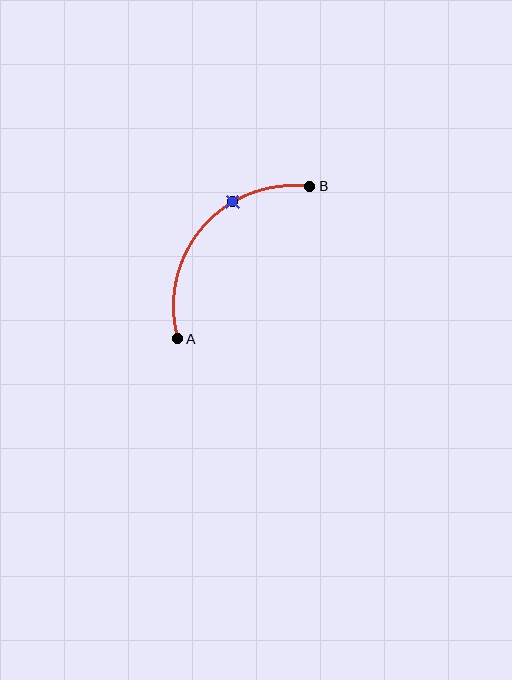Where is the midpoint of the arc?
The arc midpoint is the point on the curve farthest from the straight line joining A and B. It sits above and to the left of that line.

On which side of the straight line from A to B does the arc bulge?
The arc bulges above and to the left of the straight line connecting A and B.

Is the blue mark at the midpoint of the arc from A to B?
No. The blue mark lies on the arc but is closer to endpoint B. The arc midpoint would be at the point on the curve equidistant along the arc from both A and B.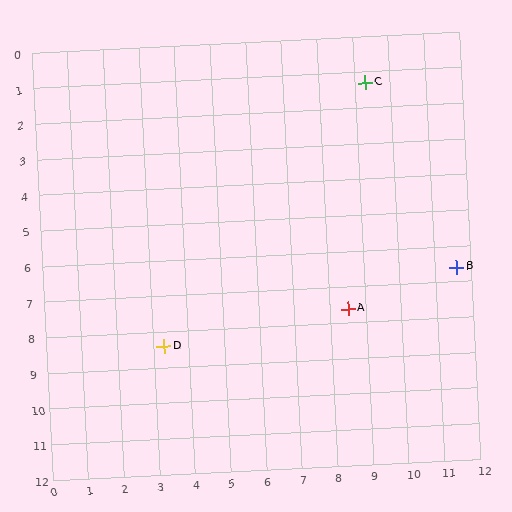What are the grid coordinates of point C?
Point C is at approximately (9.3, 1.3).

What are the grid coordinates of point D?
Point D is at approximately (3.3, 8.4).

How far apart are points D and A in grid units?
Points D and A are about 5.3 grid units apart.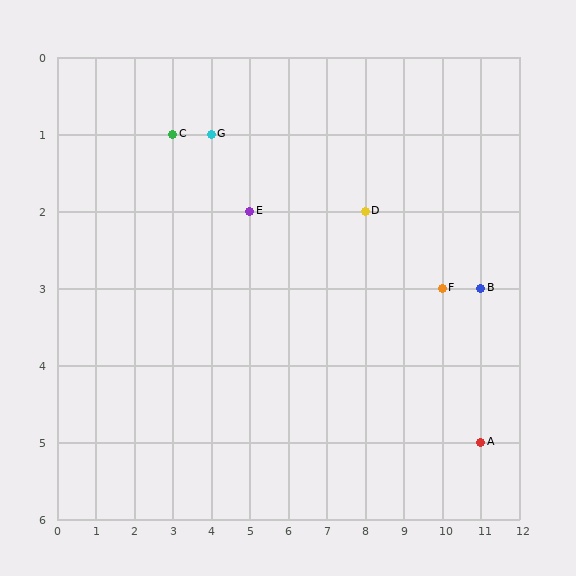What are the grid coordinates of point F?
Point F is at grid coordinates (10, 3).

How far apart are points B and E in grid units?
Points B and E are 6 columns and 1 row apart (about 6.1 grid units diagonally).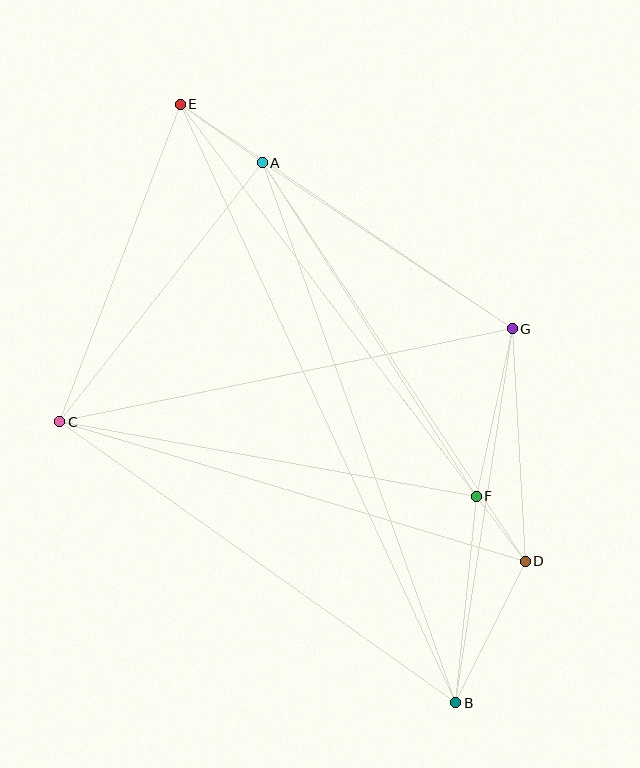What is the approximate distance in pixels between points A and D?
The distance between A and D is approximately 478 pixels.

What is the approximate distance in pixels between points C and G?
The distance between C and G is approximately 462 pixels.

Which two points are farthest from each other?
Points B and E are farthest from each other.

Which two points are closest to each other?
Points D and F are closest to each other.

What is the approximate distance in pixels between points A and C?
The distance between A and C is approximately 329 pixels.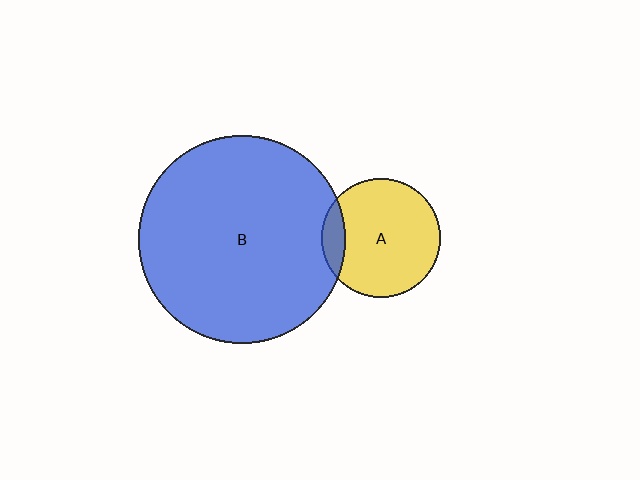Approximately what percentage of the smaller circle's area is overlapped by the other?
Approximately 10%.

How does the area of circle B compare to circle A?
Approximately 3.0 times.